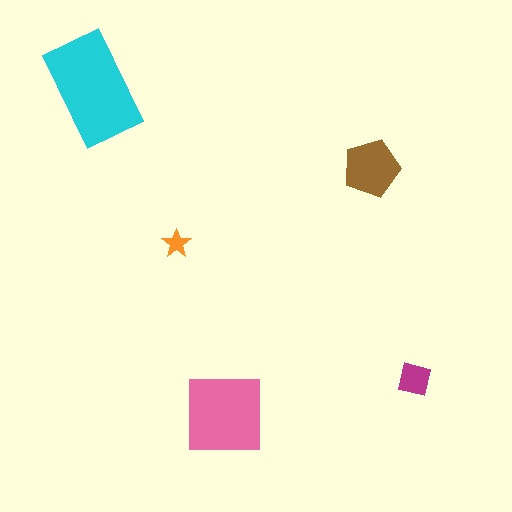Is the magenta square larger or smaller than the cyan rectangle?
Smaller.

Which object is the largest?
The cyan rectangle.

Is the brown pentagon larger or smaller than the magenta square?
Larger.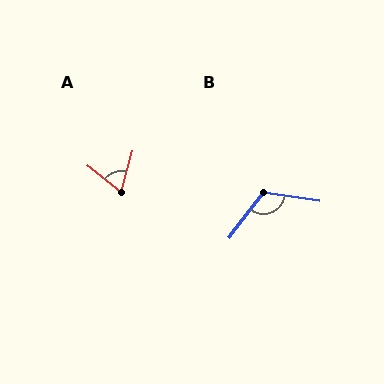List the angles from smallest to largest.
A (67°), B (118°).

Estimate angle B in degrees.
Approximately 118 degrees.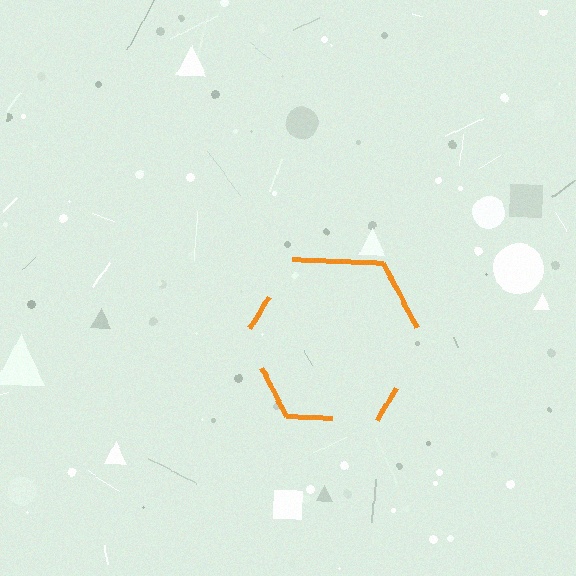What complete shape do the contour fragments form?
The contour fragments form a hexagon.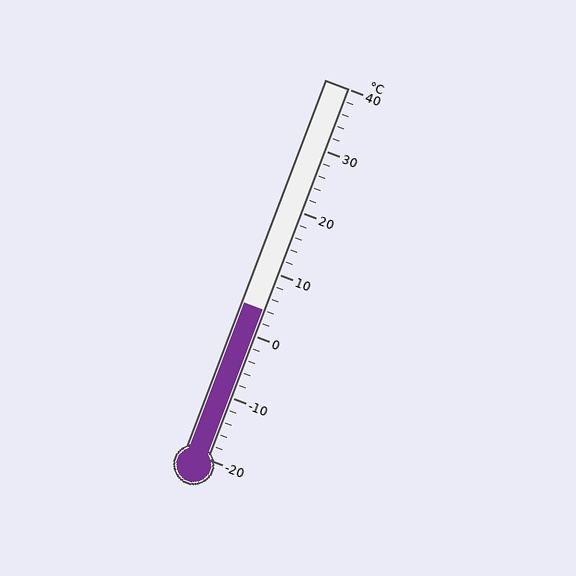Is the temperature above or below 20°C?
The temperature is below 20°C.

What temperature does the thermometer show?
The thermometer shows approximately 4°C.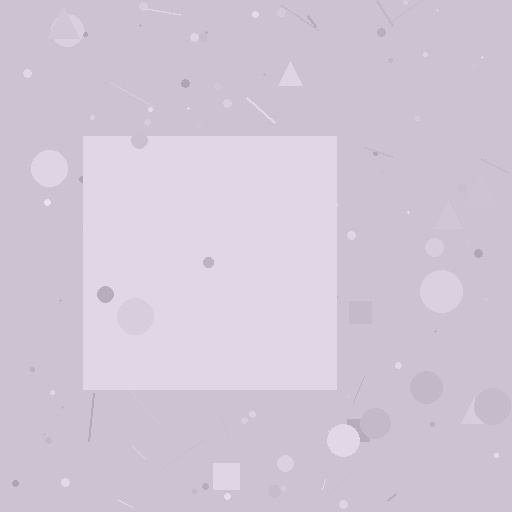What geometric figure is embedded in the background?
A square is embedded in the background.